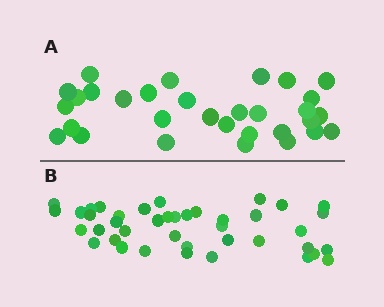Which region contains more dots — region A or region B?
Region B (the bottom region) has more dots.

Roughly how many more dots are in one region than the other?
Region B has roughly 10 or so more dots than region A.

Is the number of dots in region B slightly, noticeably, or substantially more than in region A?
Region B has noticeably more, but not dramatically so. The ratio is roughly 1.3 to 1.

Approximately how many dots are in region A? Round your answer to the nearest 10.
About 30 dots. (The exact count is 31, which rounds to 30.)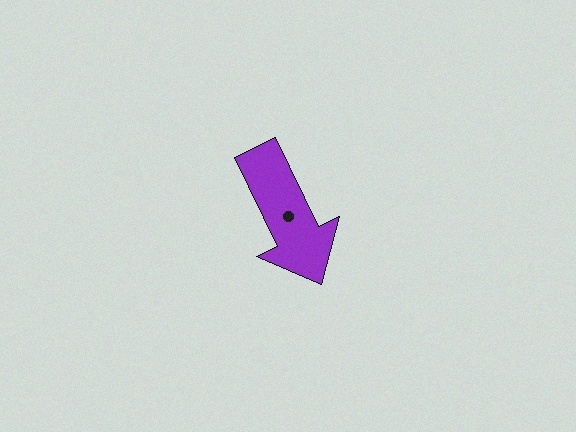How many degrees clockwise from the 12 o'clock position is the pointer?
Approximately 154 degrees.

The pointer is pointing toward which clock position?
Roughly 5 o'clock.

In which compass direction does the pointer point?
Southeast.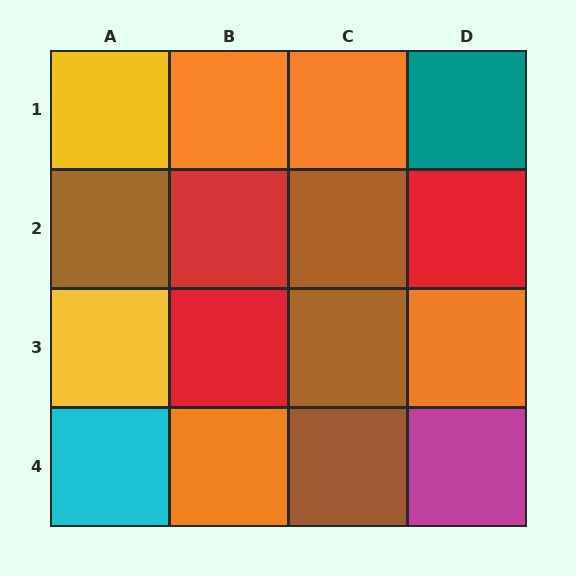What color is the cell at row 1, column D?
Teal.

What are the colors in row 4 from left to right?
Cyan, orange, brown, magenta.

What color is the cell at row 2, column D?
Red.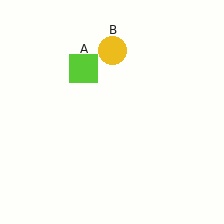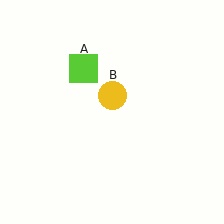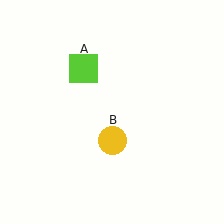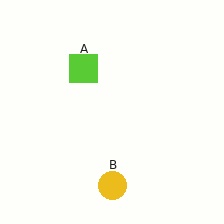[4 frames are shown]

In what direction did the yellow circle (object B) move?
The yellow circle (object B) moved down.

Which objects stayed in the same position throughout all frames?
Lime square (object A) remained stationary.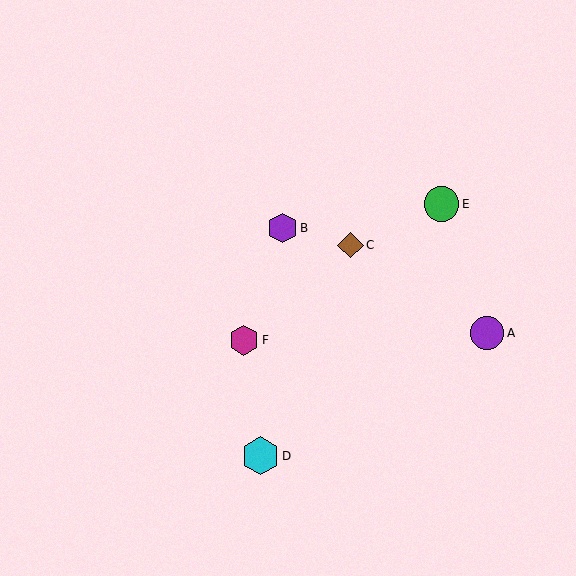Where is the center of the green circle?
The center of the green circle is at (442, 204).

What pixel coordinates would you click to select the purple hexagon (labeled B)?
Click at (282, 228) to select the purple hexagon B.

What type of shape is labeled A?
Shape A is a purple circle.